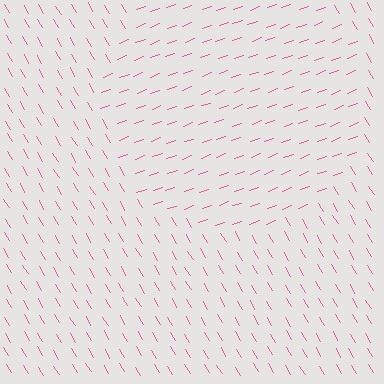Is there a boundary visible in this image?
Yes, there is a texture boundary formed by a change in line orientation.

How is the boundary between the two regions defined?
The boundary is defined purely by a change in line orientation (approximately 79 degrees difference). All lines are the same color and thickness.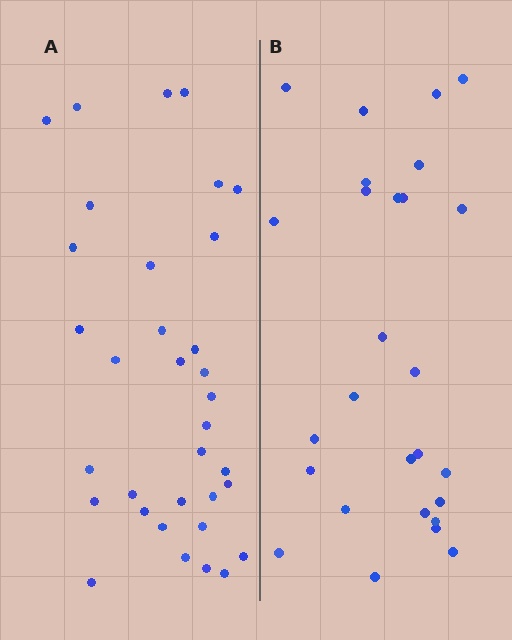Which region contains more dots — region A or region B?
Region A (the left region) has more dots.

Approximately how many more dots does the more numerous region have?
Region A has roughly 8 or so more dots than region B.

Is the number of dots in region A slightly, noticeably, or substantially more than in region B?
Region A has noticeably more, but not dramatically so. The ratio is roughly 1.3 to 1.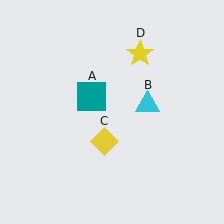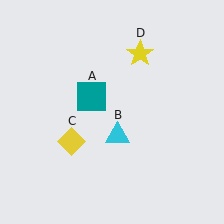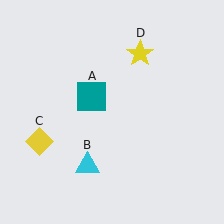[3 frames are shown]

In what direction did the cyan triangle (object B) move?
The cyan triangle (object B) moved down and to the left.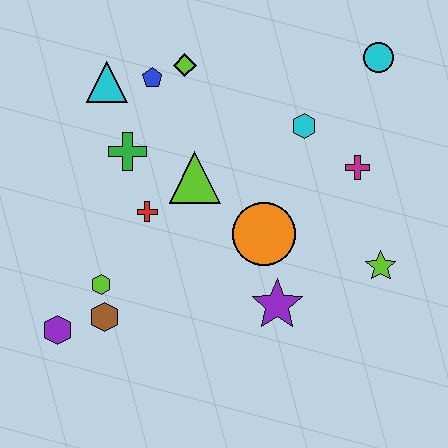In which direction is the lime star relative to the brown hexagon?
The lime star is to the right of the brown hexagon.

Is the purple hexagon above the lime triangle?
No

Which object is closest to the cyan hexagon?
The magenta cross is closest to the cyan hexagon.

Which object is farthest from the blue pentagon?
The lime star is farthest from the blue pentagon.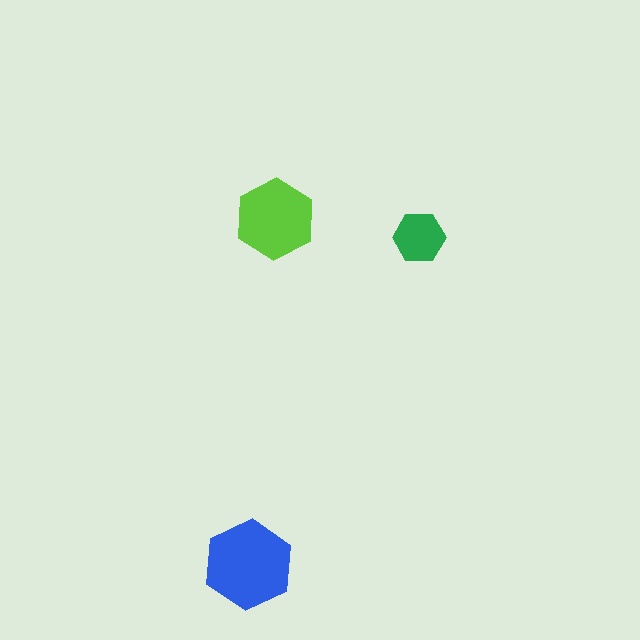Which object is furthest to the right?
The green hexagon is rightmost.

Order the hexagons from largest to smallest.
the blue one, the lime one, the green one.